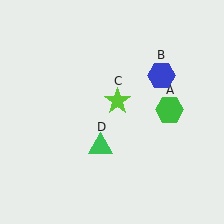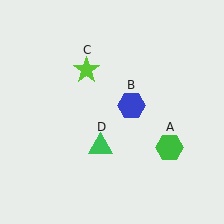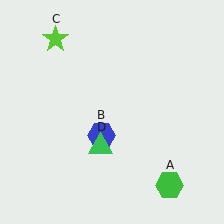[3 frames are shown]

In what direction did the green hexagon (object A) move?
The green hexagon (object A) moved down.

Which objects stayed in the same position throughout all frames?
Green triangle (object D) remained stationary.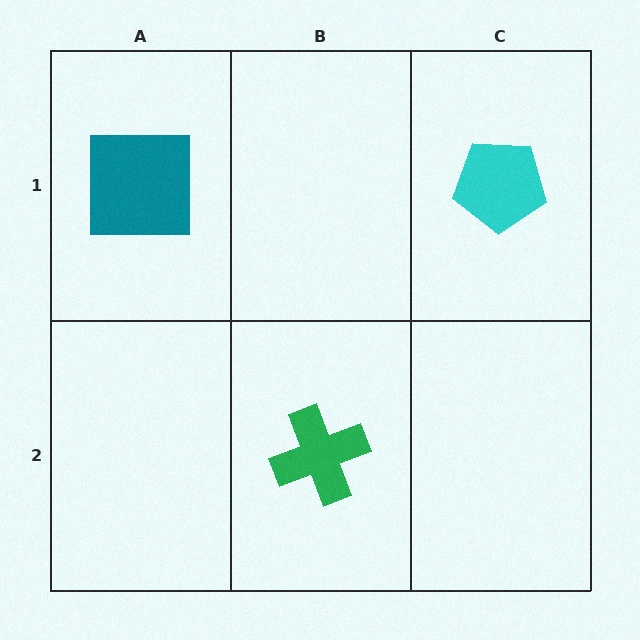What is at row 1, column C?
A cyan pentagon.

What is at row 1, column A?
A teal square.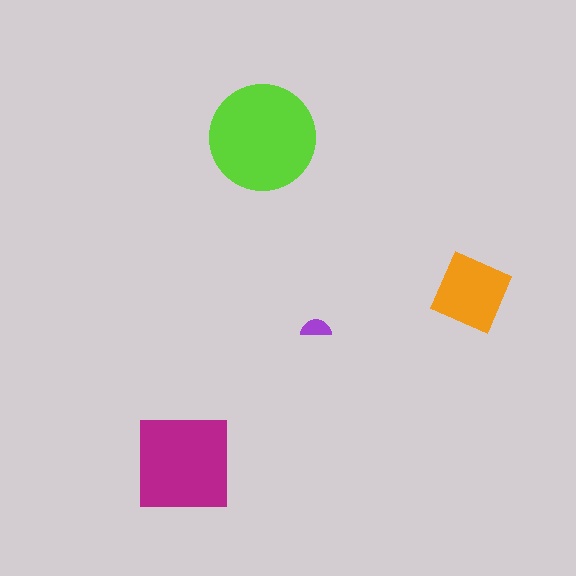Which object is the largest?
The lime circle.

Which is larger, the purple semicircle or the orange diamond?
The orange diamond.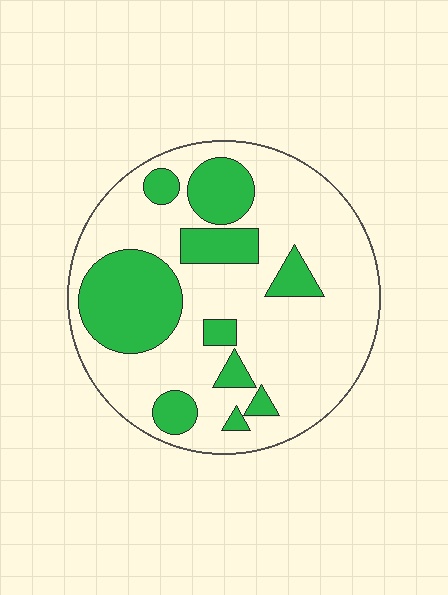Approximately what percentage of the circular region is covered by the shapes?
Approximately 30%.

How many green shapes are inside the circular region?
10.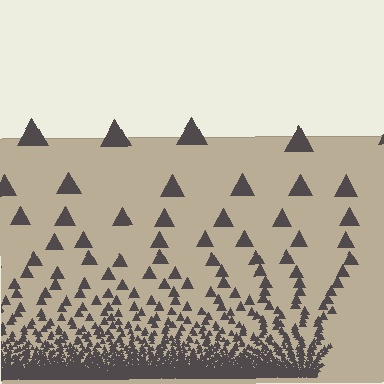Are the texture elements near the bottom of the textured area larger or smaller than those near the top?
Smaller. The gradient is inverted — elements near the bottom are smaller and denser.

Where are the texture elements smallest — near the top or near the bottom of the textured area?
Near the bottom.